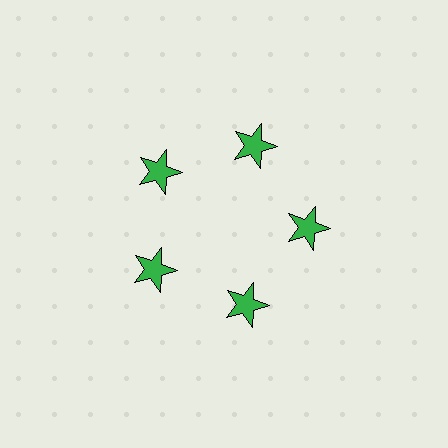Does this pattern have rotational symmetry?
Yes, this pattern has 5-fold rotational symmetry. It looks the same after rotating 72 degrees around the center.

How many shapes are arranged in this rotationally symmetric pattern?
There are 5 shapes, arranged in 5 groups of 1.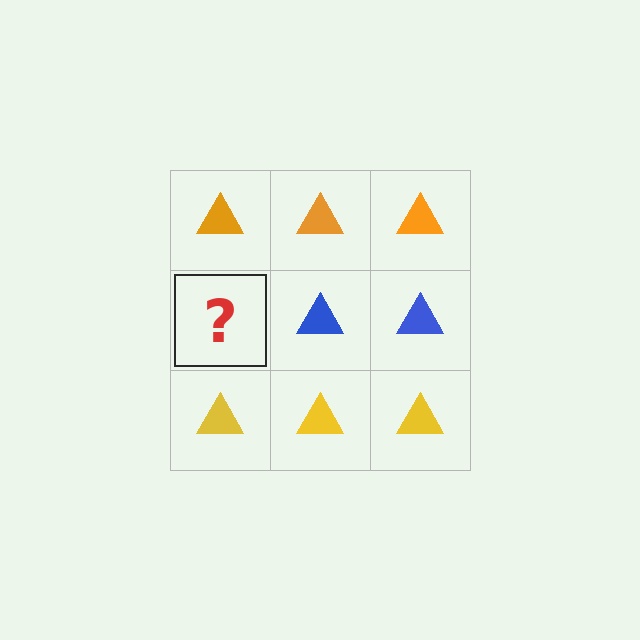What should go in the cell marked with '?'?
The missing cell should contain a blue triangle.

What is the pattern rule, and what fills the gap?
The rule is that each row has a consistent color. The gap should be filled with a blue triangle.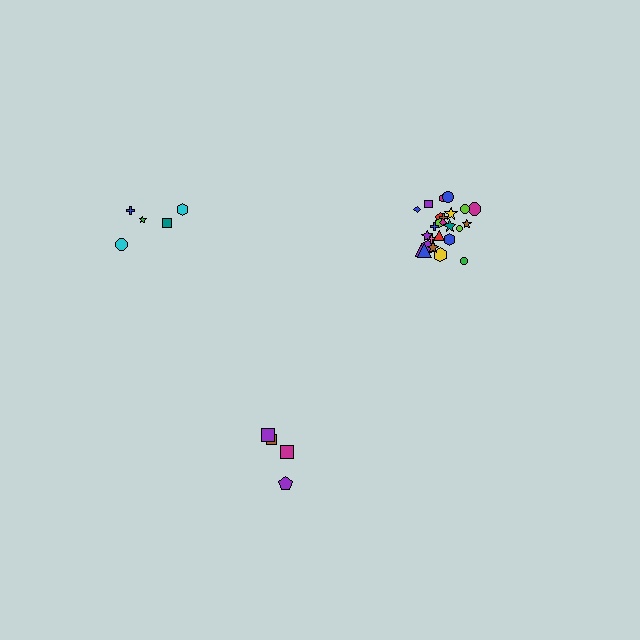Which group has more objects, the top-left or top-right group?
The top-right group.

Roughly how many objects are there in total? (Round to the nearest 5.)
Roughly 35 objects in total.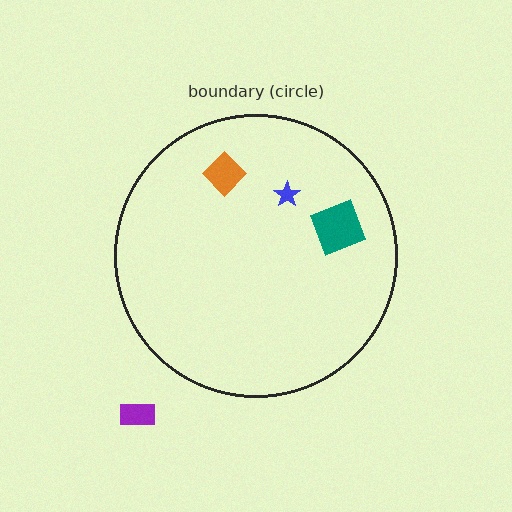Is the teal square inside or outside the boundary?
Inside.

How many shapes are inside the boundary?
3 inside, 1 outside.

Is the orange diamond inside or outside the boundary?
Inside.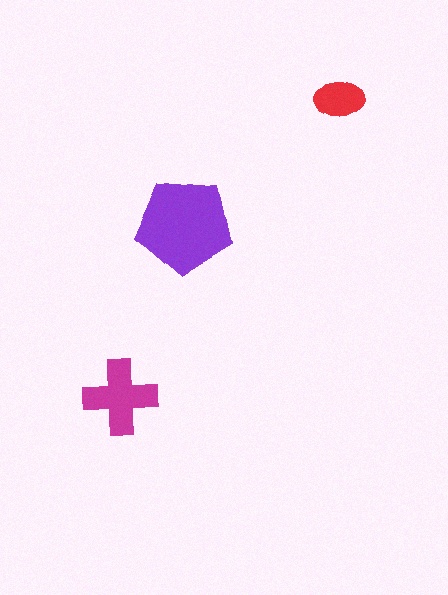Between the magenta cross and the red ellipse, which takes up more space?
The magenta cross.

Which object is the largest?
The purple pentagon.